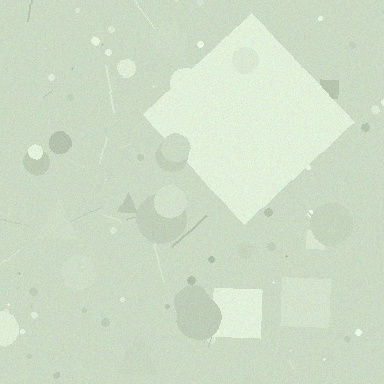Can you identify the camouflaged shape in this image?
The camouflaged shape is a diamond.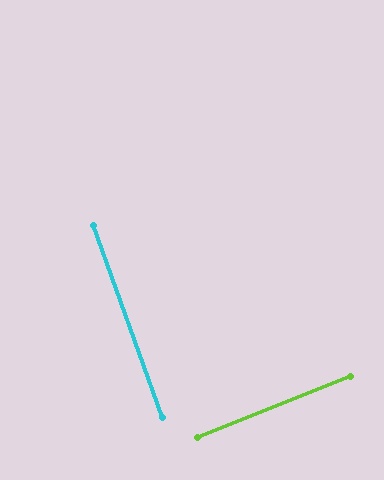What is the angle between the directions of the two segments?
Approximately 88 degrees.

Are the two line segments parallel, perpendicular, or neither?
Perpendicular — they meet at approximately 88°.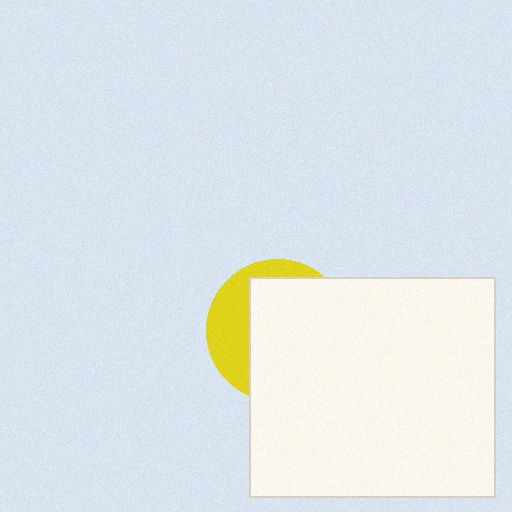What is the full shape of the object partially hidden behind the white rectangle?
The partially hidden object is a yellow circle.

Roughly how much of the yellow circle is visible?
A small part of it is visible (roughly 32%).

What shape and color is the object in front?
The object in front is a white rectangle.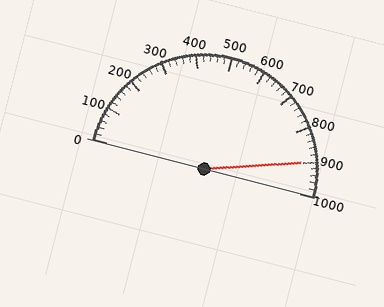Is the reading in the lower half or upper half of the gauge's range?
The reading is in the upper half of the range (0 to 1000).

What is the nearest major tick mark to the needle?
The nearest major tick mark is 900.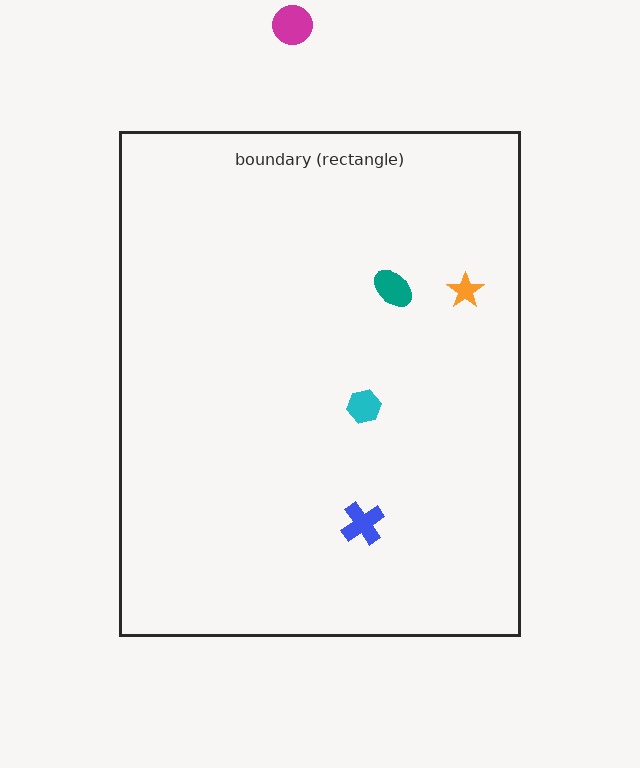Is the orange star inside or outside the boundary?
Inside.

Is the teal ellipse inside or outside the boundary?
Inside.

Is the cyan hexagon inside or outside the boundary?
Inside.